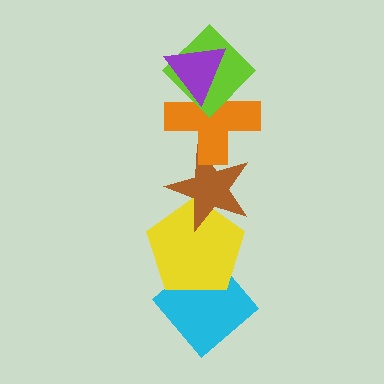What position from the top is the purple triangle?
The purple triangle is 1st from the top.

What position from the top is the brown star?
The brown star is 4th from the top.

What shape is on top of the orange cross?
The lime diamond is on top of the orange cross.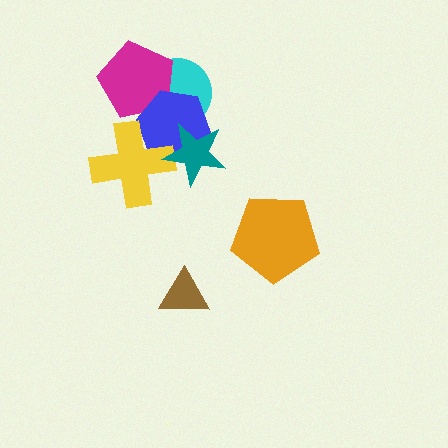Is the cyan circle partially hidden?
Yes, it is partially covered by another shape.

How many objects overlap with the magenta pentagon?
2 objects overlap with the magenta pentagon.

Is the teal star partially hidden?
No, no other shape covers it.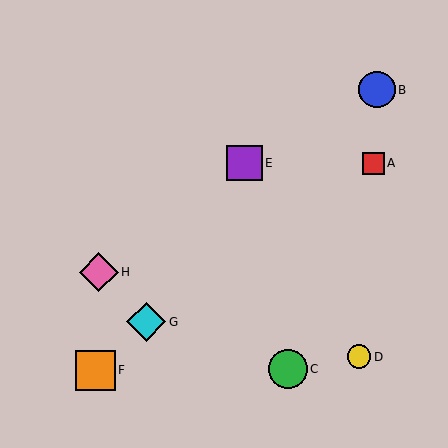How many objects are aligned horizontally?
2 objects (A, E) are aligned horizontally.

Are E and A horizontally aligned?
Yes, both are at y≈163.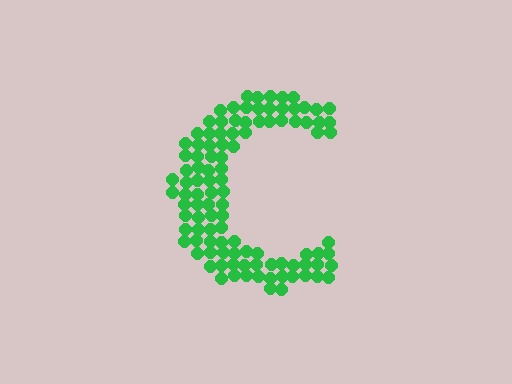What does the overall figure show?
The overall figure shows the letter C.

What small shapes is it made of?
It is made of small circles.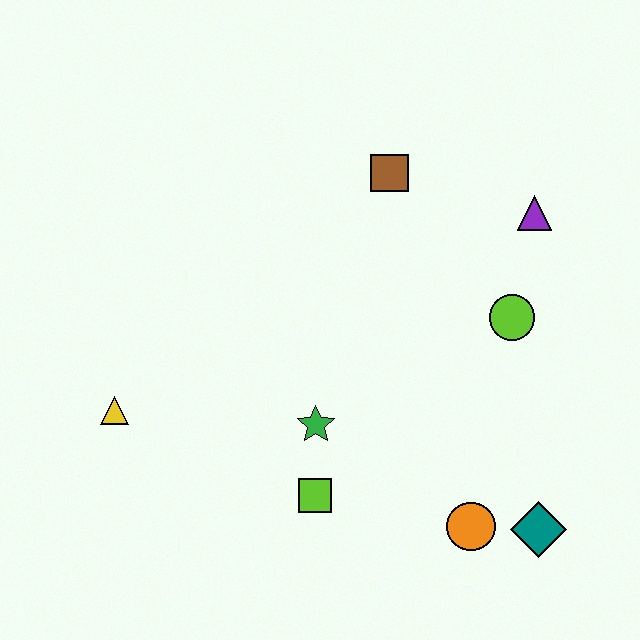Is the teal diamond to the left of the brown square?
No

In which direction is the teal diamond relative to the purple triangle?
The teal diamond is below the purple triangle.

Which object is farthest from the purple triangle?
The yellow triangle is farthest from the purple triangle.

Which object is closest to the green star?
The lime square is closest to the green star.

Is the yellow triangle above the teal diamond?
Yes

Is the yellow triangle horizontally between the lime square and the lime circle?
No